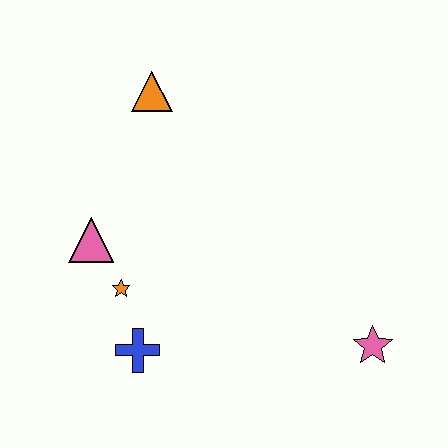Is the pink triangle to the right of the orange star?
No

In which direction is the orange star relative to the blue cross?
The orange star is above the blue cross.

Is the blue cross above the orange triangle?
No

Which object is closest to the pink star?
The blue cross is closest to the pink star.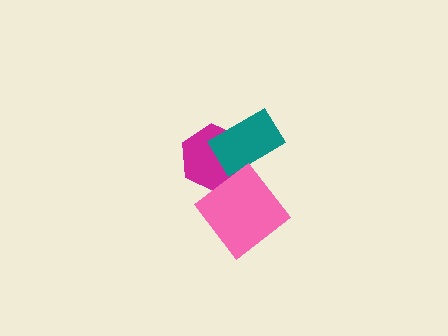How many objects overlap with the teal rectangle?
1 object overlaps with the teal rectangle.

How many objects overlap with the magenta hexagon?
2 objects overlap with the magenta hexagon.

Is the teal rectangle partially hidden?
No, no other shape covers it.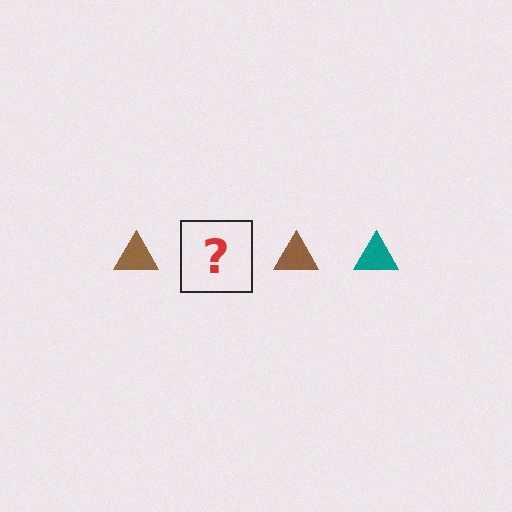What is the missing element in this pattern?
The missing element is a teal triangle.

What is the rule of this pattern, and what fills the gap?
The rule is that the pattern cycles through brown, teal triangles. The gap should be filled with a teal triangle.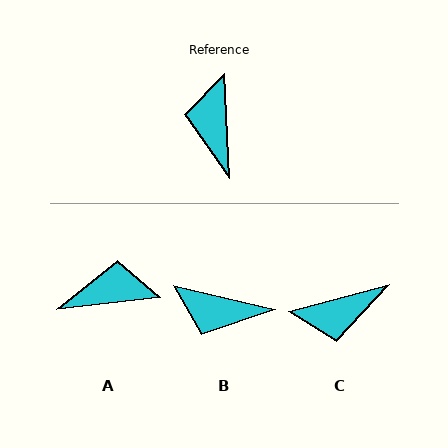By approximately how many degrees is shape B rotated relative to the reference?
Approximately 74 degrees counter-clockwise.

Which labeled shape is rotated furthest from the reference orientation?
C, about 102 degrees away.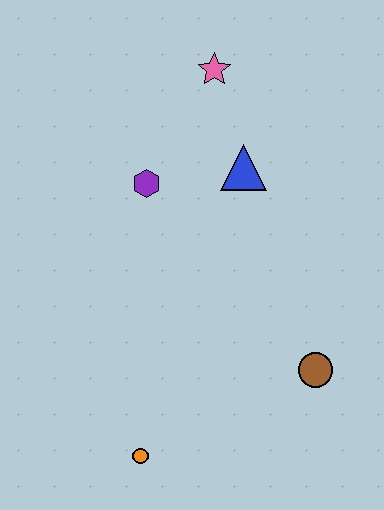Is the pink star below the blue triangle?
No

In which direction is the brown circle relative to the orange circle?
The brown circle is to the right of the orange circle.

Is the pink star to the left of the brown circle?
Yes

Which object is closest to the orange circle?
The brown circle is closest to the orange circle.